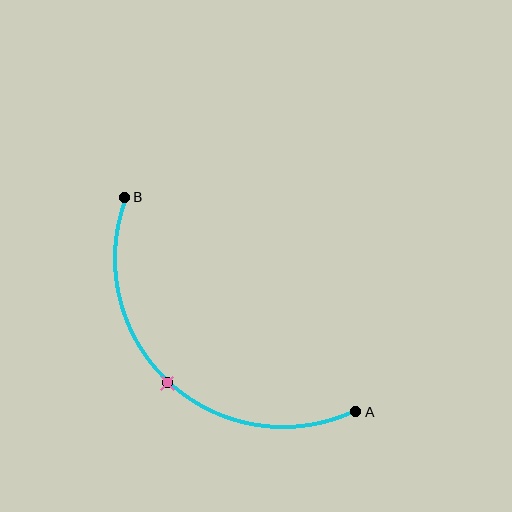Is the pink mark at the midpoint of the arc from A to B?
Yes. The pink mark lies on the arc at equal arc-length from both A and B — it is the arc midpoint.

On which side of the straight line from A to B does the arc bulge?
The arc bulges below and to the left of the straight line connecting A and B.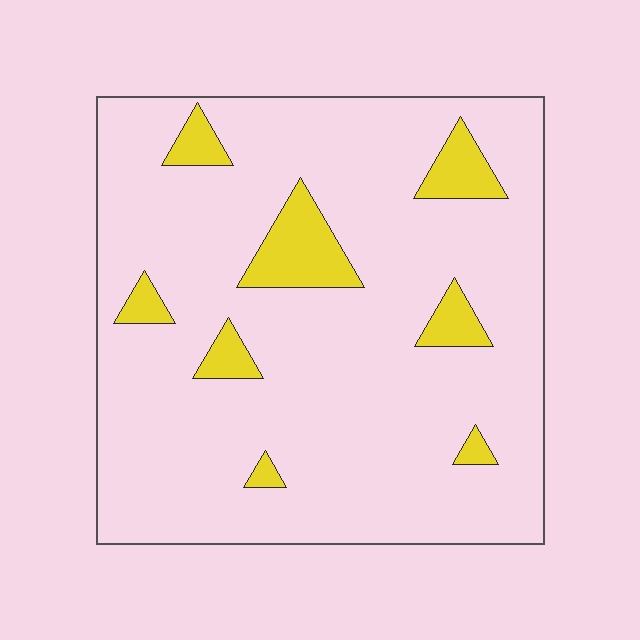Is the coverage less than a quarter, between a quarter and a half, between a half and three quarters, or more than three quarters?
Less than a quarter.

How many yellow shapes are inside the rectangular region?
8.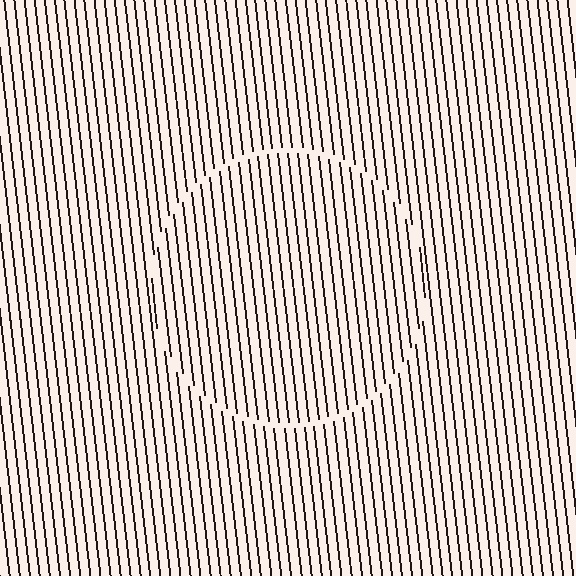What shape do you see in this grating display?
An illusory circle. The interior of the shape contains the same grating, shifted by half a period — the contour is defined by the phase discontinuity where line-ends from the inner and outer gratings abut.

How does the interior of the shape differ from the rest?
The interior of the shape contains the same grating, shifted by half a period — the contour is defined by the phase discontinuity where line-ends from the inner and outer gratings abut.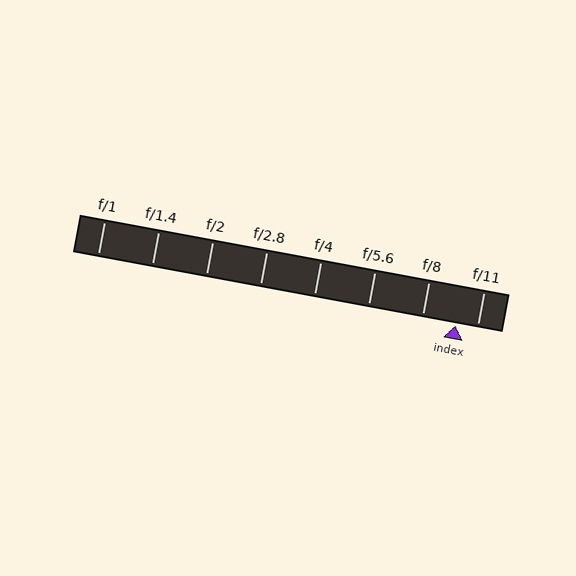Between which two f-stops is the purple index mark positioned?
The index mark is between f/8 and f/11.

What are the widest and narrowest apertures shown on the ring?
The widest aperture shown is f/1 and the narrowest is f/11.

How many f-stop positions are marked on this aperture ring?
There are 8 f-stop positions marked.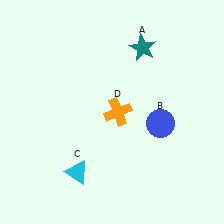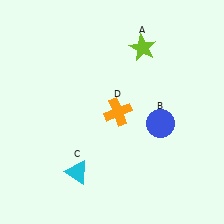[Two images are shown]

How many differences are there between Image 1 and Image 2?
There is 1 difference between the two images.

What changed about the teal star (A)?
In Image 1, A is teal. In Image 2, it changed to lime.